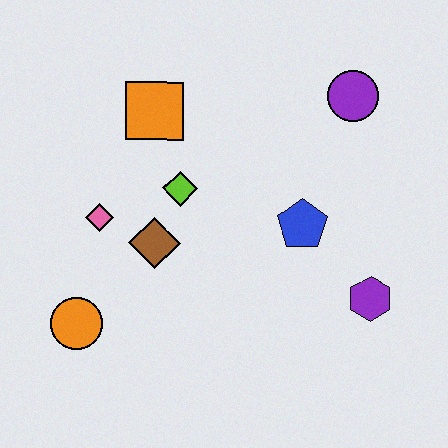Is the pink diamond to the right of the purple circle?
No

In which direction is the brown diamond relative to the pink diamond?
The brown diamond is to the right of the pink diamond.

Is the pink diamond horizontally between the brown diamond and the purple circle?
No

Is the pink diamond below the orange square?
Yes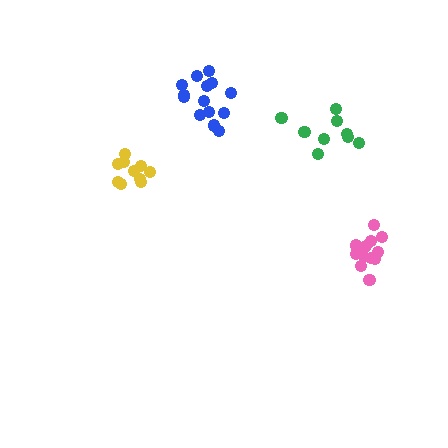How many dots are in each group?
Group 1: 14 dots, Group 2: 10 dots, Group 3: 14 dots, Group 4: 9 dots (47 total).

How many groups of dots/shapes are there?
There are 4 groups.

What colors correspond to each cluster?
The clusters are colored: blue, yellow, pink, green.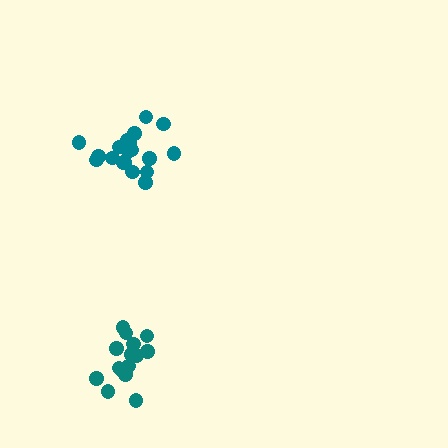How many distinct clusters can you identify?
There are 2 distinct clusters.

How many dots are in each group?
Group 1: 20 dots, Group 2: 16 dots (36 total).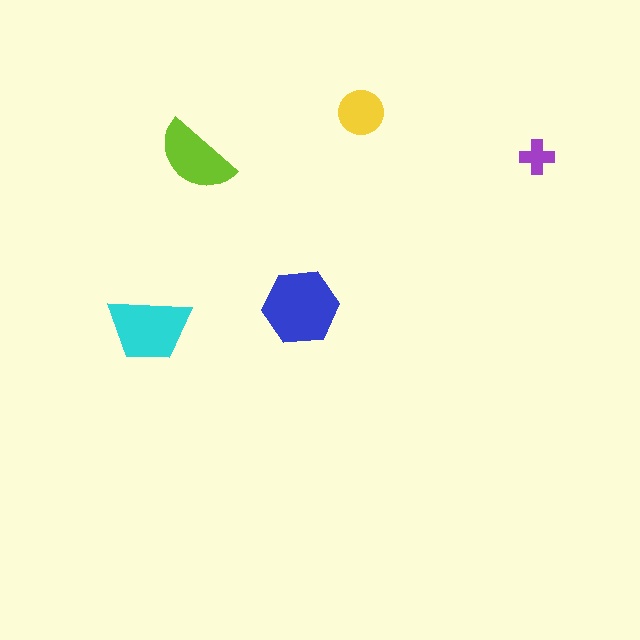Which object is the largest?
The blue hexagon.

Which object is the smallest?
The purple cross.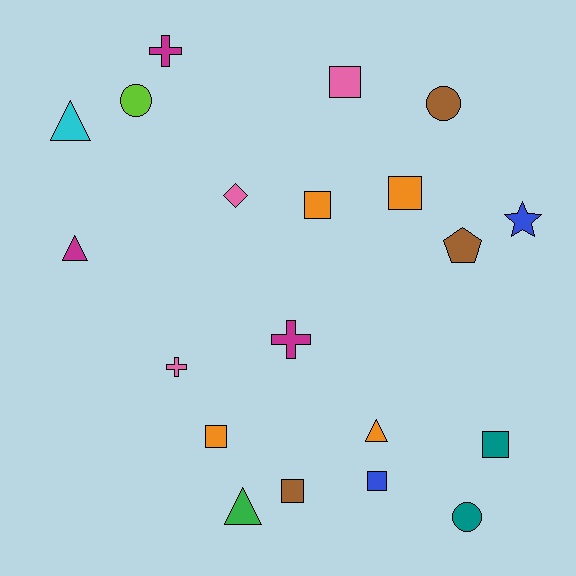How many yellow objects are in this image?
There are no yellow objects.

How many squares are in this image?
There are 7 squares.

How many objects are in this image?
There are 20 objects.